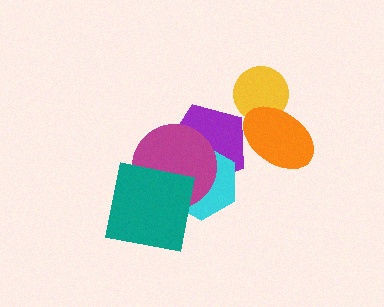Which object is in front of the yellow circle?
The orange ellipse is in front of the yellow circle.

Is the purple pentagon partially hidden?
Yes, it is partially covered by another shape.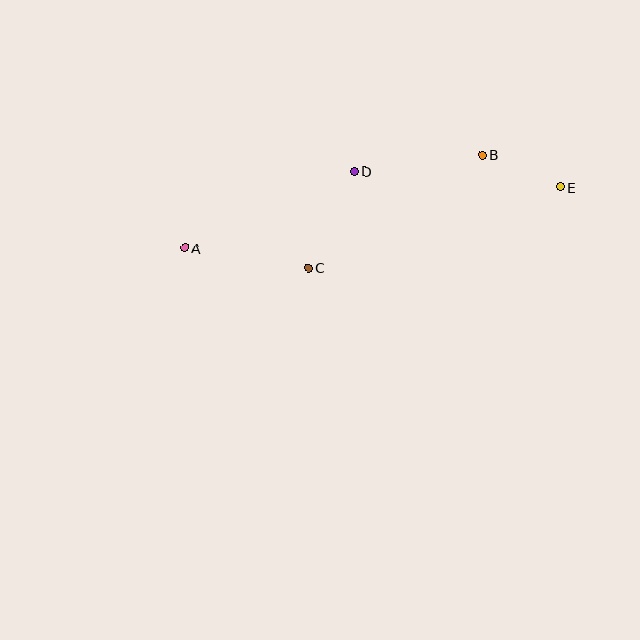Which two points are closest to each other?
Points B and E are closest to each other.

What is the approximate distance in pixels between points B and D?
The distance between B and D is approximately 128 pixels.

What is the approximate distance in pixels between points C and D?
The distance between C and D is approximately 107 pixels.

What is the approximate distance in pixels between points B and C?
The distance between B and C is approximately 208 pixels.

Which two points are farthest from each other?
Points A and E are farthest from each other.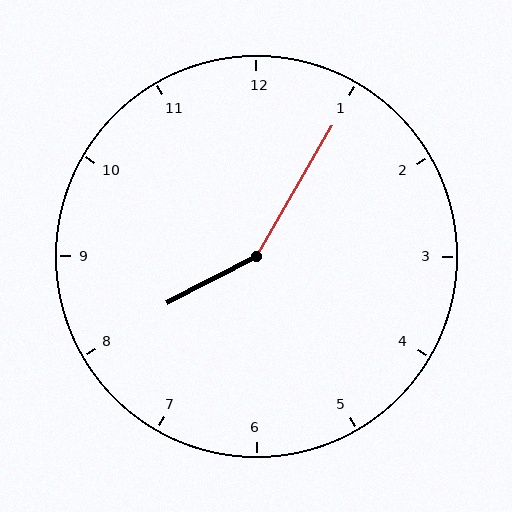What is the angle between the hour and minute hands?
Approximately 148 degrees.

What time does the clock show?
8:05.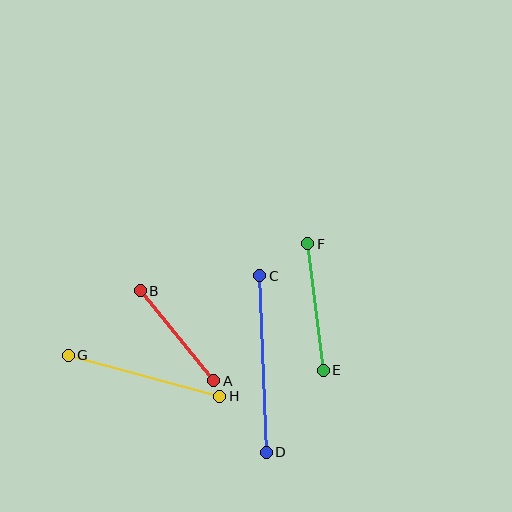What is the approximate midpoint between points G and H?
The midpoint is at approximately (144, 376) pixels.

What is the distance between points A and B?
The distance is approximately 116 pixels.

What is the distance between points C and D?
The distance is approximately 177 pixels.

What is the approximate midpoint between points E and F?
The midpoint is at approximately (315, 307) pixels.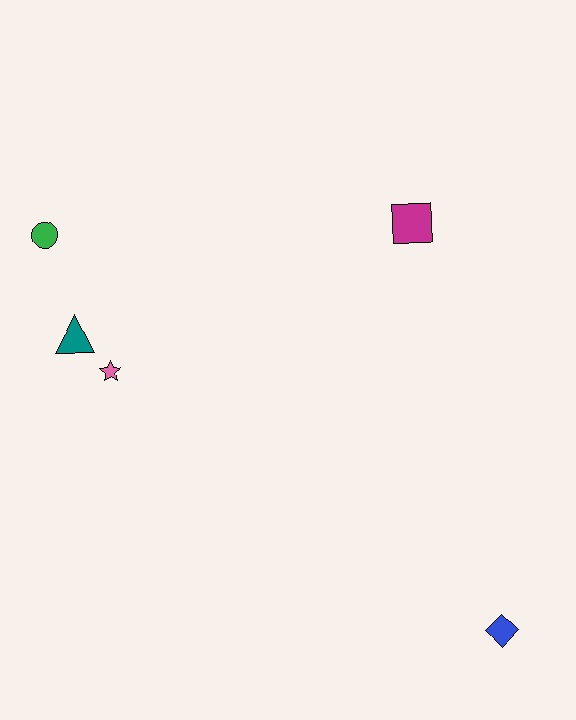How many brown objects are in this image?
There are no brown objects.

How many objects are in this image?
There are 5 objects.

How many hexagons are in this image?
There are no hexagons.